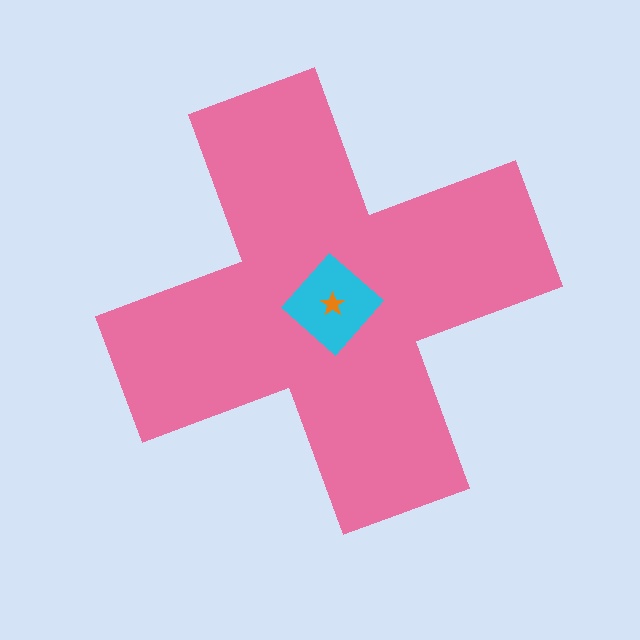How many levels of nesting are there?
3.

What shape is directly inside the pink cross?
The cyan diamond.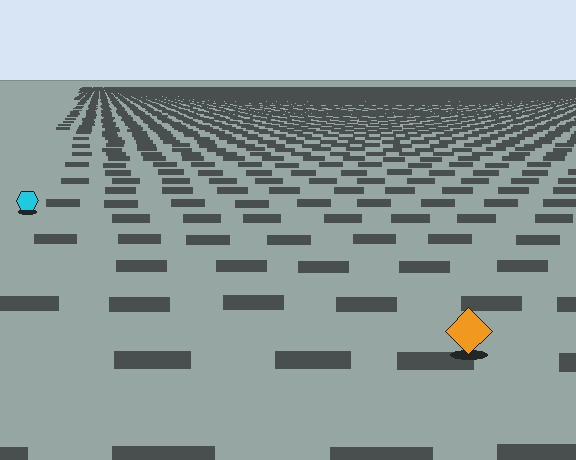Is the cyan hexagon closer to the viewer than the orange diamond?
No. The orange diamond is closer — you can tell from the texture gradient: the ground texture is coarser near it.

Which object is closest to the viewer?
The orange diamond is closest. The texture marks near it are larger and more spread out.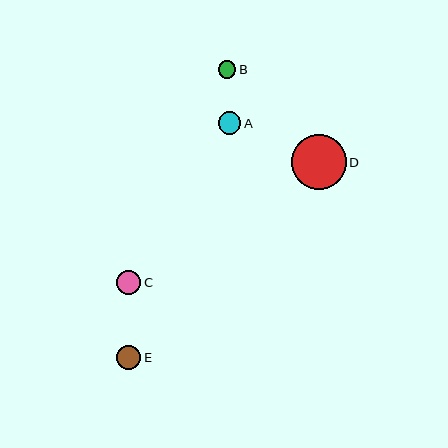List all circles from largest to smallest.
From largest to smallest: D, C, E, A, B.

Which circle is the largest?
Circle D is the largest with a size of approximately 55 pixels.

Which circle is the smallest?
Circle B is the smallest with a size of approximately 18 pixels.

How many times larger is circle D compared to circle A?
Circle D is approximately 2.5 times the size of circle A.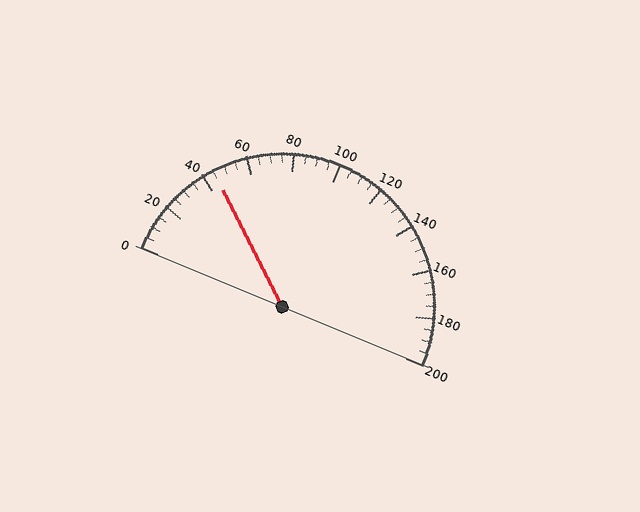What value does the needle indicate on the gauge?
The needle indicates approximately 45.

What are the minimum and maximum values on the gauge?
The gauge ranges from 0 to 200.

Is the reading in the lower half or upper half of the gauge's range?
The reading is in the lower half of the range (0 to 200).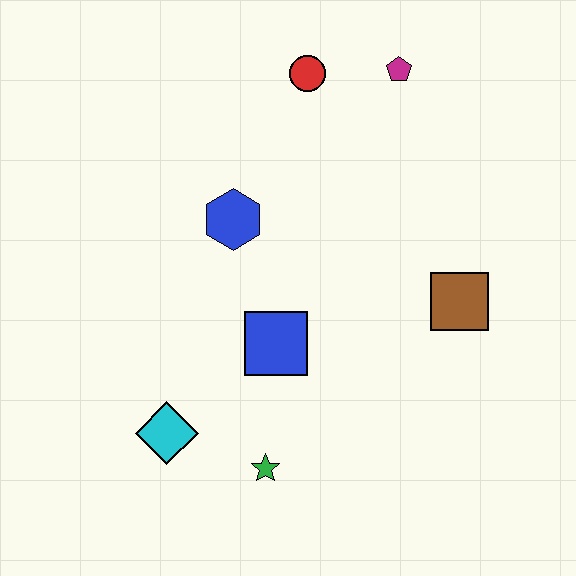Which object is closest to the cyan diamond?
The green star is closest to the cyan diamond.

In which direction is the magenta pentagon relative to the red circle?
The magenta pentagon is to the right of the red circle.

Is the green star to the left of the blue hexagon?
No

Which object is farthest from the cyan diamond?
The magenta pentagon is farthest from the cyan diamond.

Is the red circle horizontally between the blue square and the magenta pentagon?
Yes